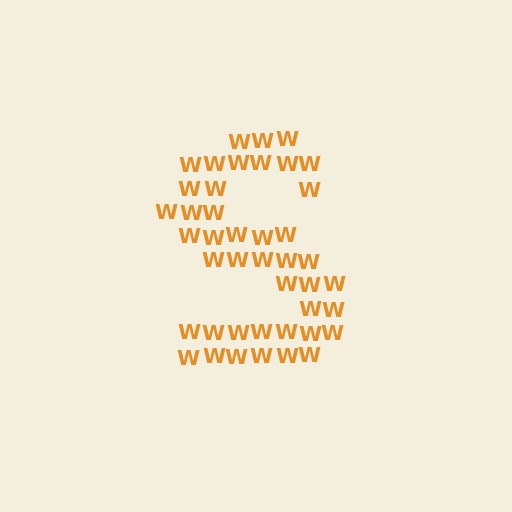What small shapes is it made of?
It is made of small letter W's.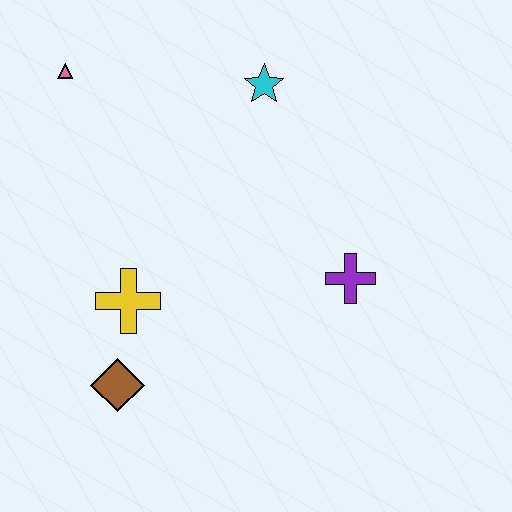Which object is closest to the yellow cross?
The brown diamond is closest to the yellow cross.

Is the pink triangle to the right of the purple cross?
No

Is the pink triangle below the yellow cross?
No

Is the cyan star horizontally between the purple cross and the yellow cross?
Yes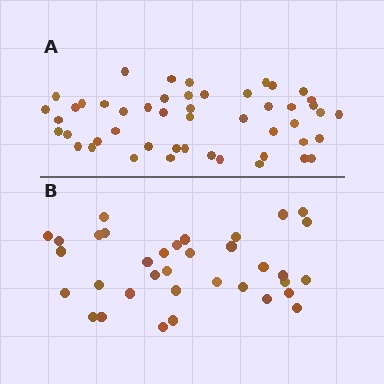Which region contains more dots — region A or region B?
Region A (the top region) has more dots.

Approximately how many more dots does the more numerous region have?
Region A has approximately 15 more dots than region B.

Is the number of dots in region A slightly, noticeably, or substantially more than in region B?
Region A has noticeably more, but not dramatically so. The ratio is roughly 1.4 to 1.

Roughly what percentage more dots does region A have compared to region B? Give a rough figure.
About 40% more.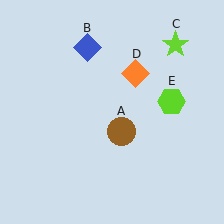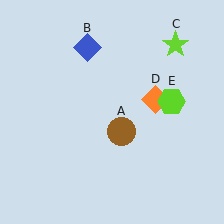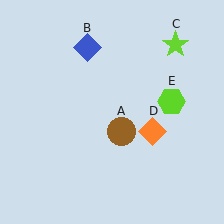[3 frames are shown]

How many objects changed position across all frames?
1 object changed position: orange diamond (object D).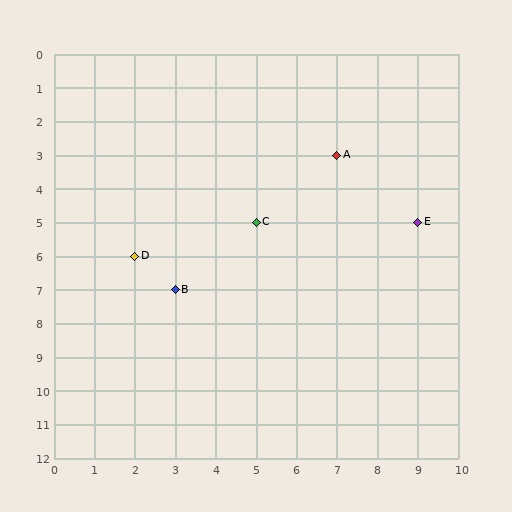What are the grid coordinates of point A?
Point A is at grid coordinates (7, 3).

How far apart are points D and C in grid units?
Points D and C are 3 columns and 1 row apart (about 3.2 grid units diagonally).